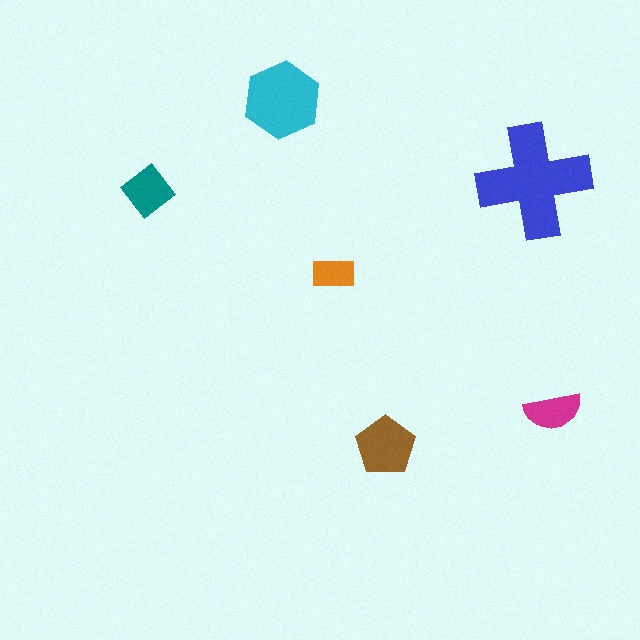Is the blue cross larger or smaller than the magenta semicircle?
Larger.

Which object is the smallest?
The orange rectangle.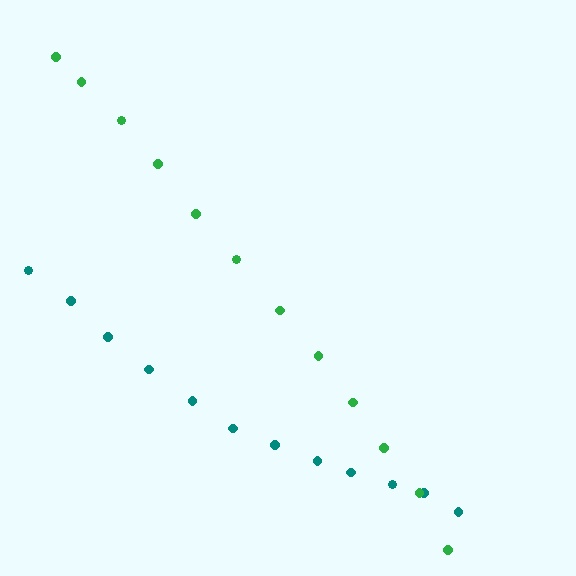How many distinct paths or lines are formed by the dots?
There are 2 distinct paths.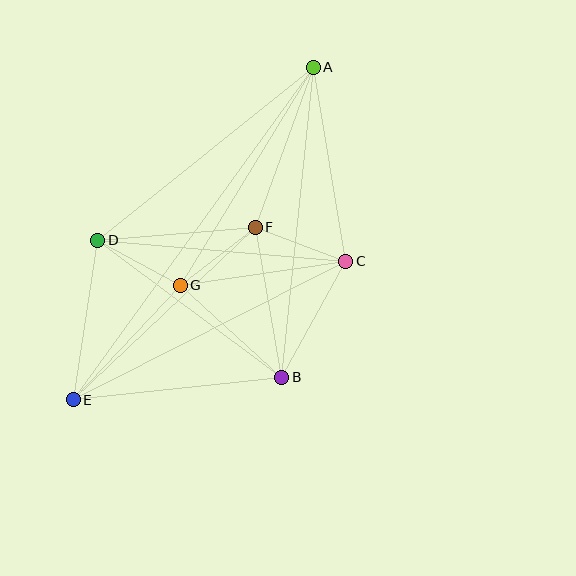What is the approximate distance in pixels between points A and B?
The distance between A and B is approximately 312 pixels.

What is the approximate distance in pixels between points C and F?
The distance between C and F is approximately 97 pixels.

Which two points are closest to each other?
Points D and G are closest to each other.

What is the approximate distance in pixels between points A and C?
The distance between A and C is approximately 196 pixels.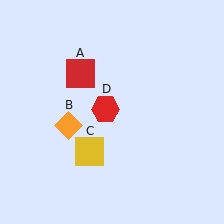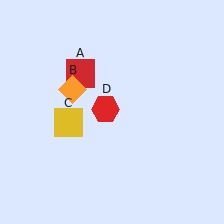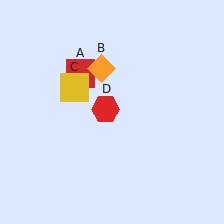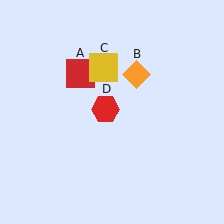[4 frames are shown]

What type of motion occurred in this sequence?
The orange diamond (object B), yellow square (object C) rotated clockwise around the center of the scene.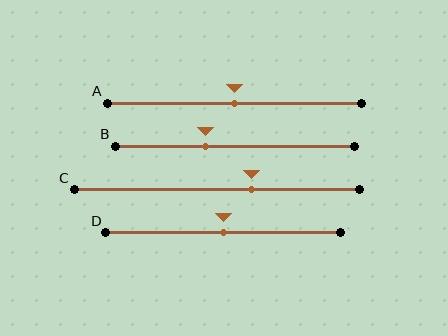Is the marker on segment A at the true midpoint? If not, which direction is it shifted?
Yes, the marker on segment A is at the true midpoint.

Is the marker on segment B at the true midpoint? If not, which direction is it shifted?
No, the marker on segment B is shifted to the left by about 12% of the segment length.